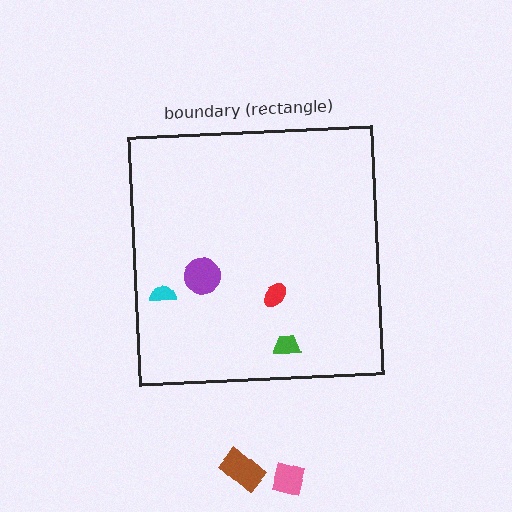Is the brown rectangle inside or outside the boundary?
Outside.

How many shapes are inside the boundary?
4 inside, 2 outside.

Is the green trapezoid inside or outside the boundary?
Inside.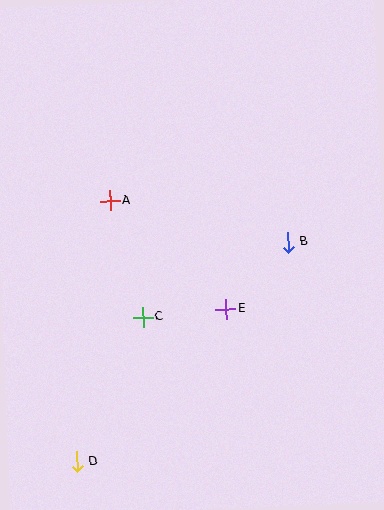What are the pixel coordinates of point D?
Point D is at (77, 462).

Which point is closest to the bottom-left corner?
Point D is closest to the bottom-left corner.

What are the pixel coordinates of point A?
Point A is at (110, 200).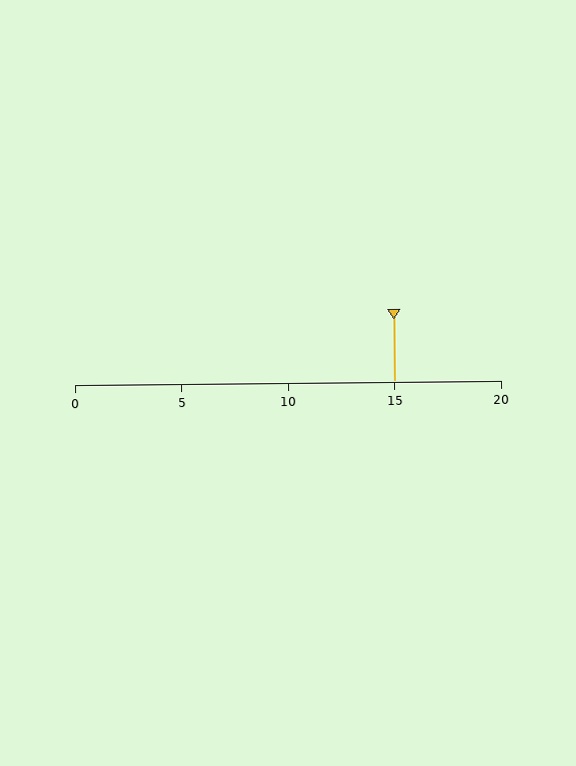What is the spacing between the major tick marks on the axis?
The major ticks are spaced 5 apart.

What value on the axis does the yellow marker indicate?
The marker indicates approximately 15.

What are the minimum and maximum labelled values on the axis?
The axis runs from 0 to 20.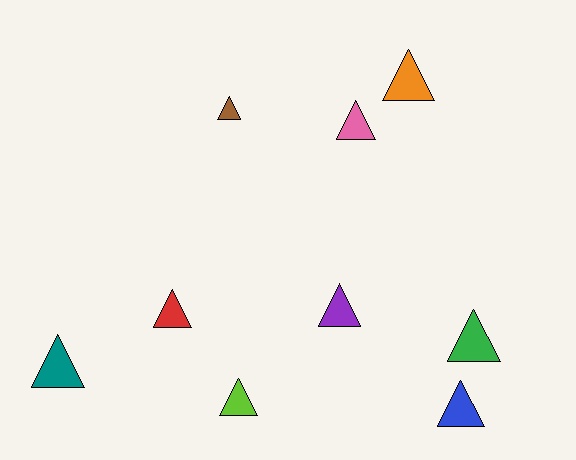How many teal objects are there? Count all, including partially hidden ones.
There is 1 teal object.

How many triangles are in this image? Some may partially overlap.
There are 9 triangles.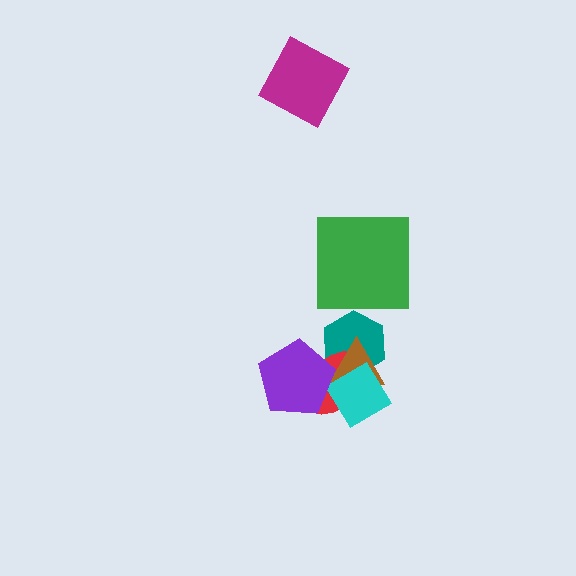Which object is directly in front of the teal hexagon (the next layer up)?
The red ellipse is directly in front of the teal hexagon.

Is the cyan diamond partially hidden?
Yes, it is partially covered by another shape.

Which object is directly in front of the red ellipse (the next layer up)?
The brown triangle is directly in front of the red ellipse.